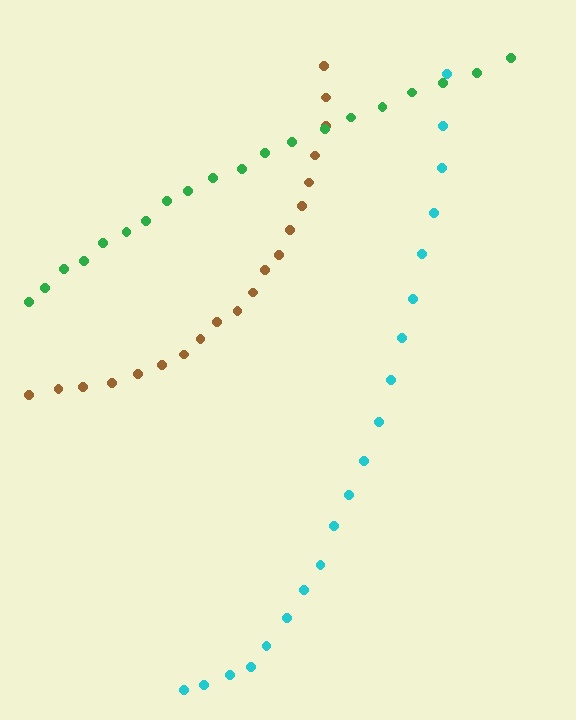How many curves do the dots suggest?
There are 3 distinct paths.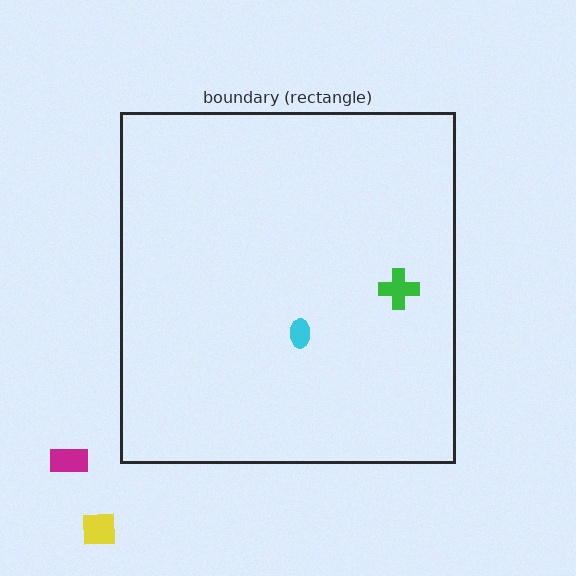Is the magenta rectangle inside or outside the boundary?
Outside.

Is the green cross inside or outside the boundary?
Inside.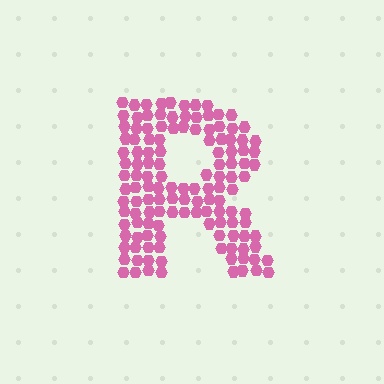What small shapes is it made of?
It is made of small hexagons.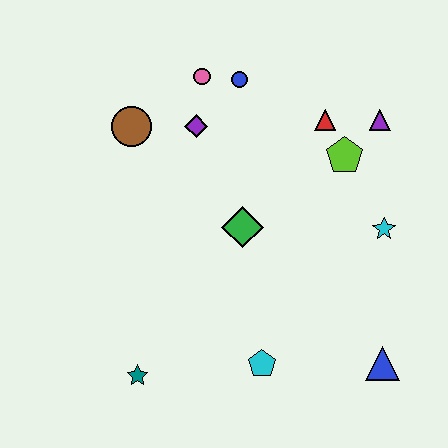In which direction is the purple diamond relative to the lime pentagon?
The purple diamond is to the left of the lime pentagon.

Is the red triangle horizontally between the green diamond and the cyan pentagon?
No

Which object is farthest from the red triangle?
The teal star is farthest from the red triangle.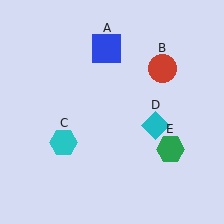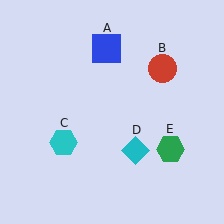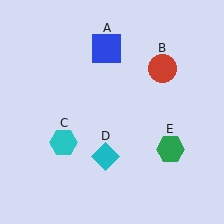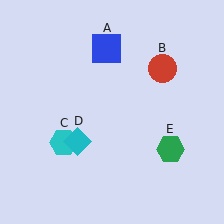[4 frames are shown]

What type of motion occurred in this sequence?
The cyan diamond (object D) rotated clockwise around the center of the scene.